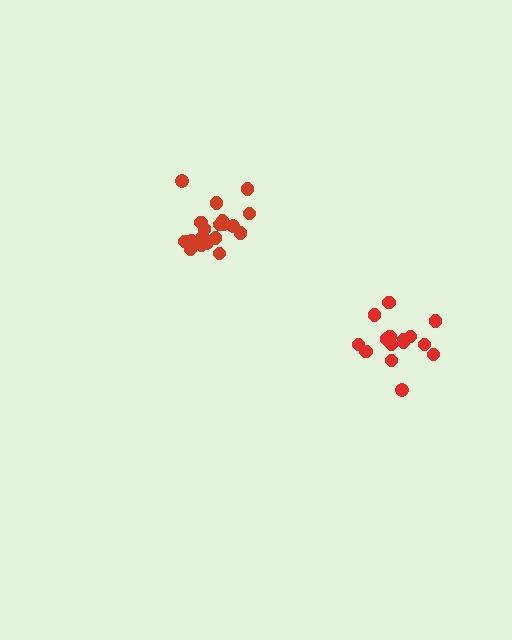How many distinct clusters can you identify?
There are 2 distinct clusters.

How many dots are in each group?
Group 1: 19 dots, Group 2: 15 dots (34 total).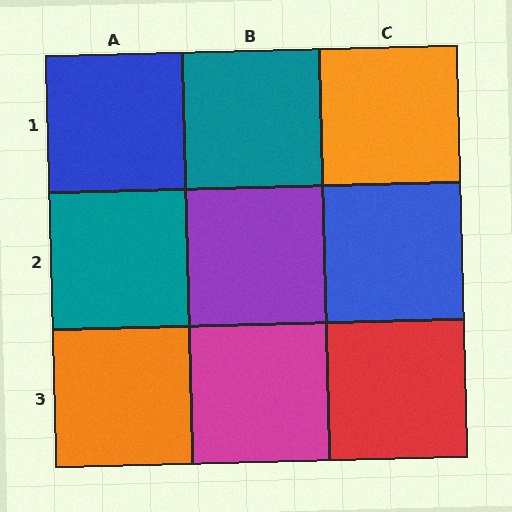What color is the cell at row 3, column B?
Magenta.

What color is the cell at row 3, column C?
Red.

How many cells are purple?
1 cell is purple.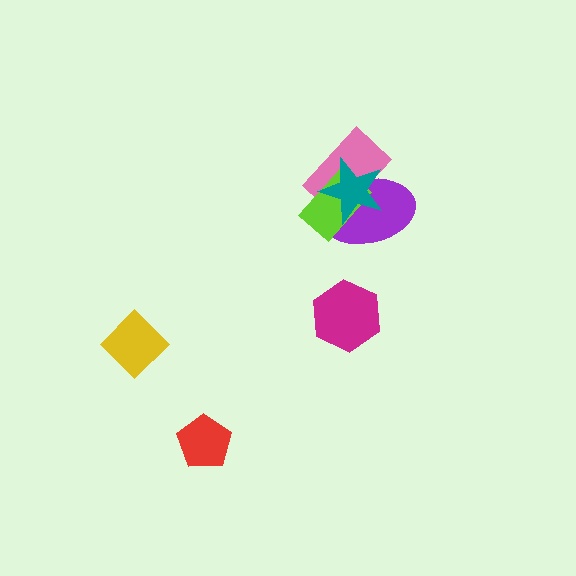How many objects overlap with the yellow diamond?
0 objects overlap with the yellow diamond.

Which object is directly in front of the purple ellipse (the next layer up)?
The lime rectangle is directly in front of the purple ellipse.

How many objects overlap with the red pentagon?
0 objects overlap with the red pentagon.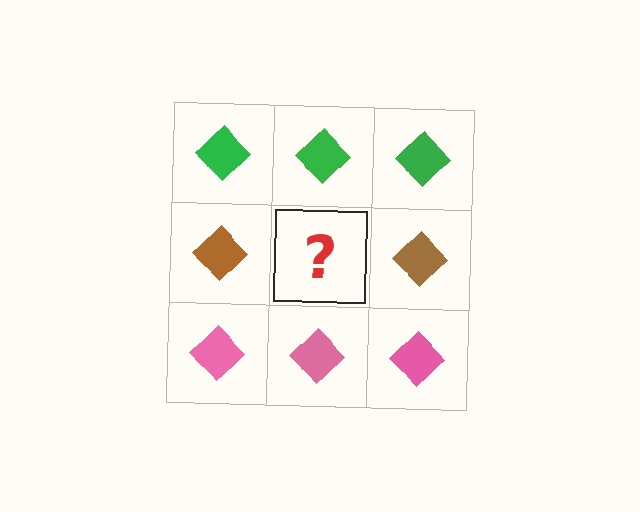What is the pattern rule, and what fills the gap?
The rule is that each row has a consistent color. The gap should be filled with a brown diamond.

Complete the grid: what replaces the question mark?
The question mark should be replaced with a brown diamond.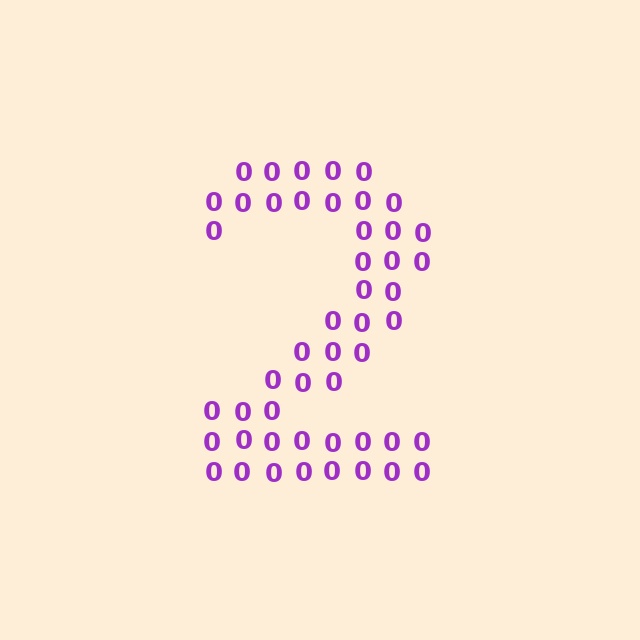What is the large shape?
The large shape is the digit 2.